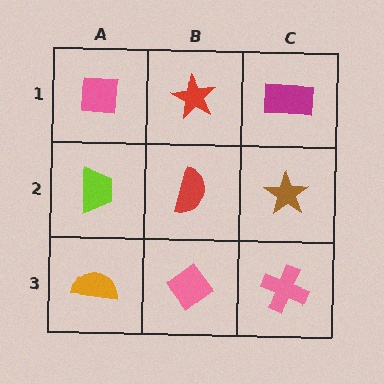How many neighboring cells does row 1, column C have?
2.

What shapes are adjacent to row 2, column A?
A pink square (row 1, column A), an orange semicircle (row 3, column A), a red semicircle (row 2, column B).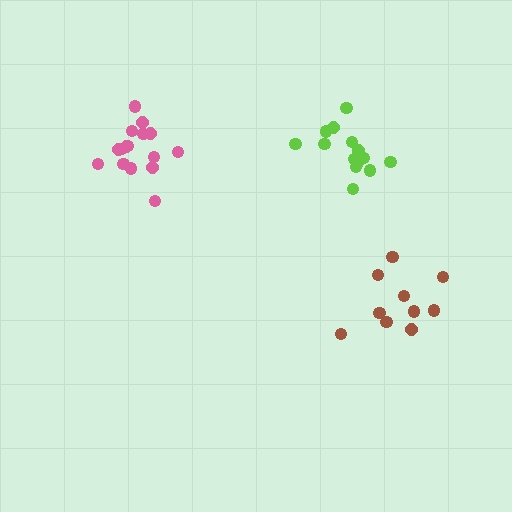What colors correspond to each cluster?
The clusters are colored: lime, brown, pink.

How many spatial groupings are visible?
There are 3 spatial groupings.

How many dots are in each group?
Group 1: 14 dots, Group 2: 10 dots, Group 3: 16 dots (40 total).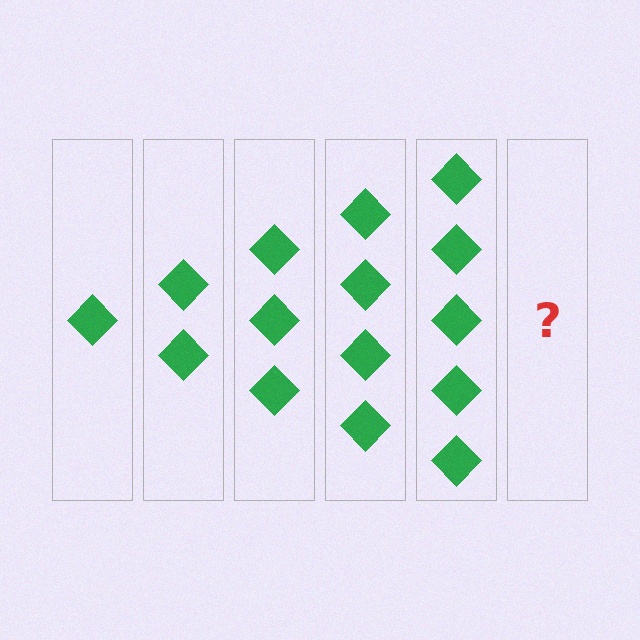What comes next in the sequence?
The next element should be 6 diamonds.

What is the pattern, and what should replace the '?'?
The pattern is that each step adds one more diamond. The '?' should be 6 diamonds.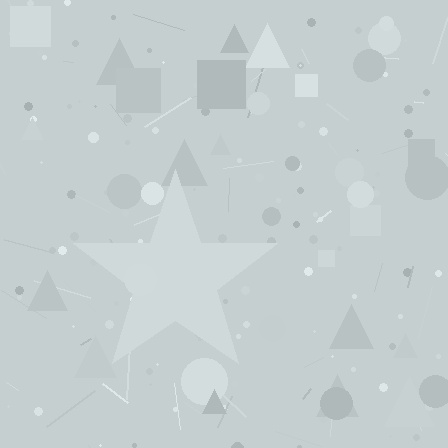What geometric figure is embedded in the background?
A star is embedded in the background.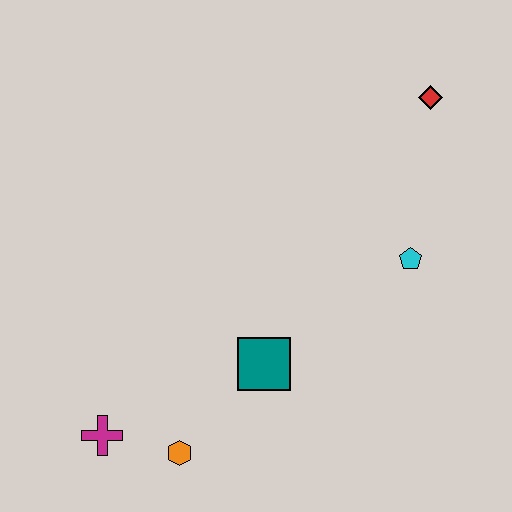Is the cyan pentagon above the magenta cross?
Yes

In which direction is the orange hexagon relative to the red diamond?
The orange hexagon is below the red diamond.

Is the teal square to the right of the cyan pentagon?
No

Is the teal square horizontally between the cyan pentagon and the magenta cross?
Yes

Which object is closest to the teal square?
The orange hexagon is closest to the teal square.